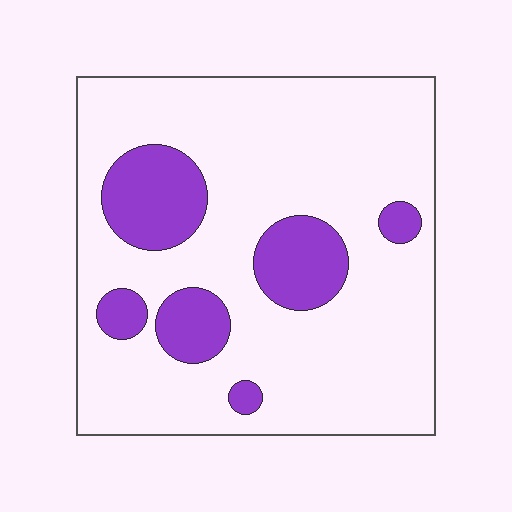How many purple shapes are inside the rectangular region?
6.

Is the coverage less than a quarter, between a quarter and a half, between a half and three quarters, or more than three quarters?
Less than a quarter.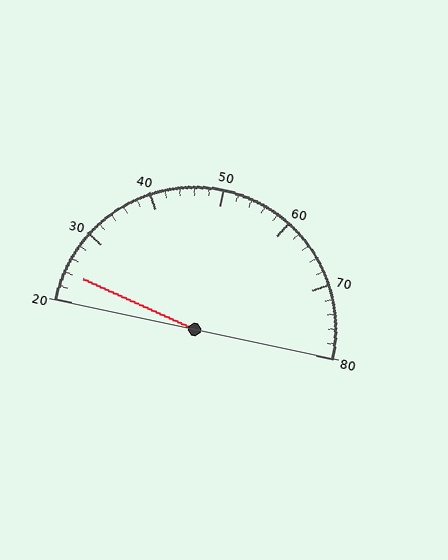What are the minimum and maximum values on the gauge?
The gauge ranges from 20 to 80.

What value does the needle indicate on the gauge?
The needle indicates approximately 24.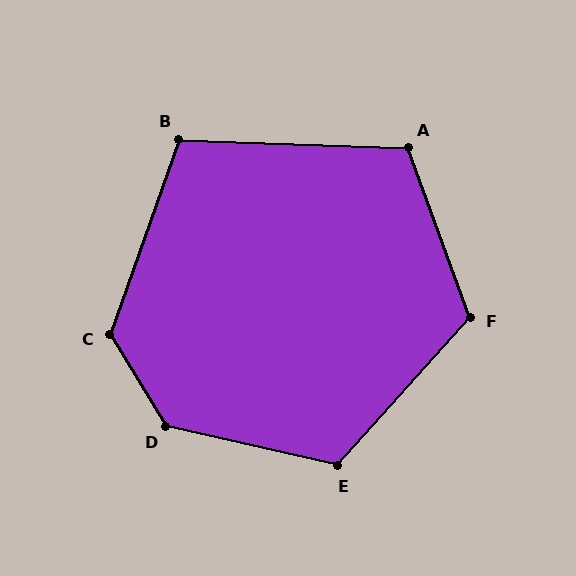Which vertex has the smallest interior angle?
B, at approximately 107 degrees.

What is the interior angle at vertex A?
Approximately 112 degrees (obtuse).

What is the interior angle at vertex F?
Approximately 118 degrees (obtuse).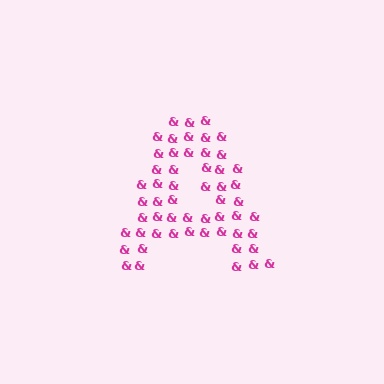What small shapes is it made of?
It is made of small ampersands.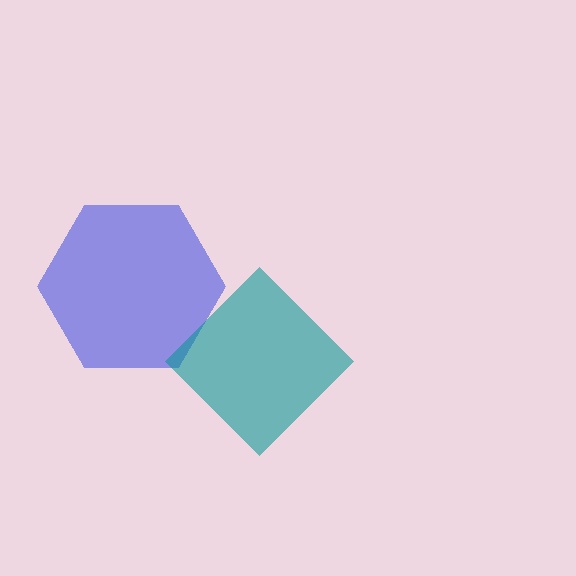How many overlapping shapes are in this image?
There are 2 overlapping shapes in the image.